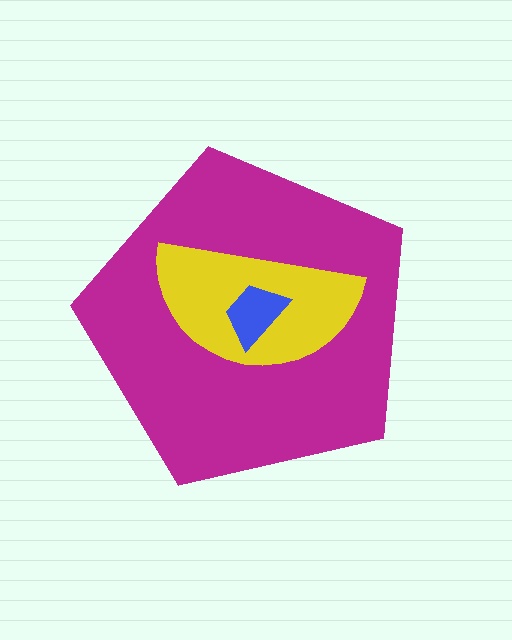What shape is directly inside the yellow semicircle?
The blue trapezoid.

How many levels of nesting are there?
3.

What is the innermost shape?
The blue trapezoid.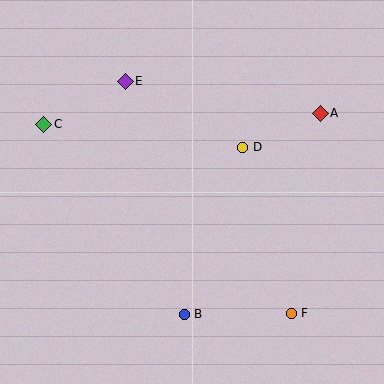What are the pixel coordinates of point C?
Point C is at (44, 124).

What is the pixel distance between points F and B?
The distance between F and B is 107 pixels.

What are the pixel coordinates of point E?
Point E is at (125, 81).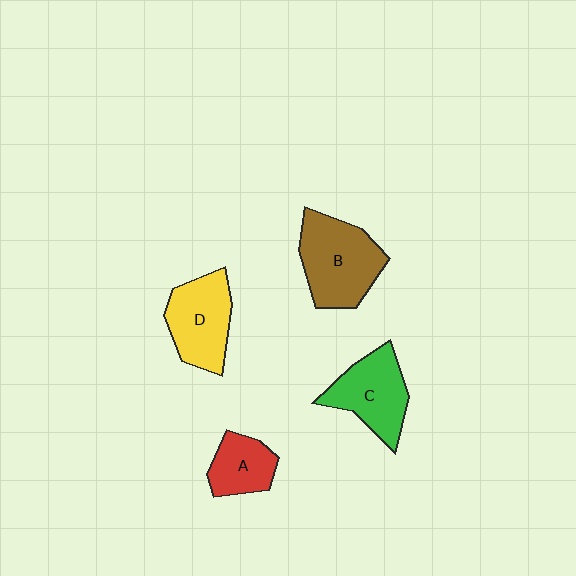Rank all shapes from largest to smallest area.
From largest to smallest: B (brown), D (yellow), C (green), A (red).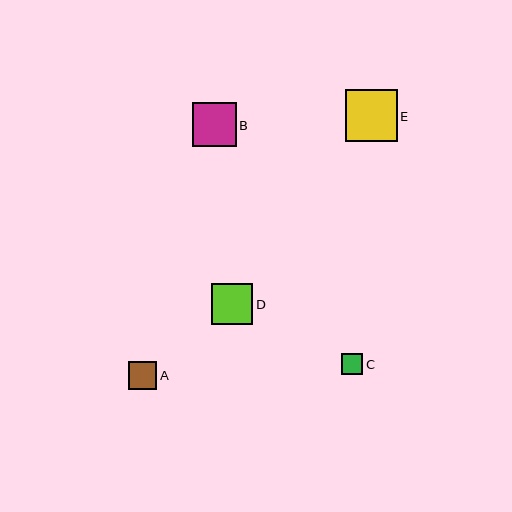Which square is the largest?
Square E is the largest with a size of approximately 52 pixels.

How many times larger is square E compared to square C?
Square E is approximately 2.5 times the size of square C.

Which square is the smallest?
Square C is the smallest with a size of approximately 21 pixels.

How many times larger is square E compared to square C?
Square E is approximately 2.5 times the size of square C.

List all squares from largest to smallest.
From largest to smallest: E, B, D, A, C.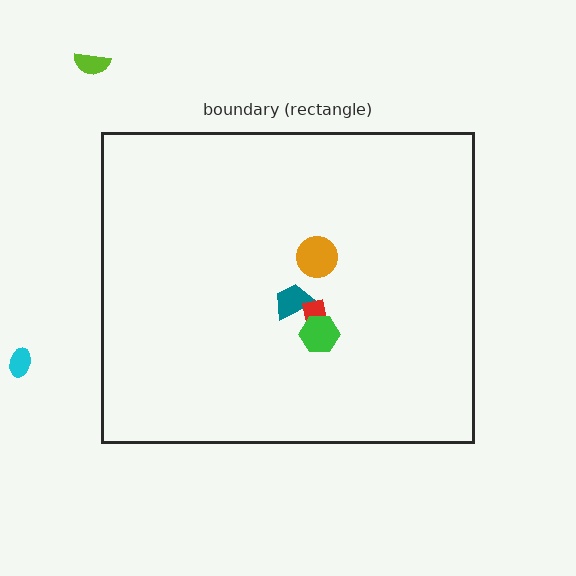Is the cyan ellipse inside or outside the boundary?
Outside.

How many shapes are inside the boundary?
4 inside, 2 outside.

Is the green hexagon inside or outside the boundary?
Inside.